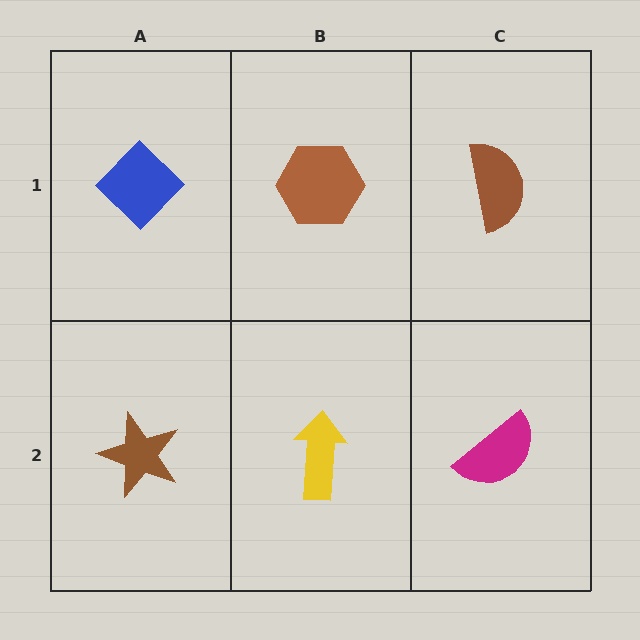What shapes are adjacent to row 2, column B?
A brown hexagon (row 1, column B), a brown star (row 2, column A), a magenta semicircle (row 2, column C).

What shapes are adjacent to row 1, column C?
A magenta semicircle (row 2, column C), a brown hexagon (row 1, column B).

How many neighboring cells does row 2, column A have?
2.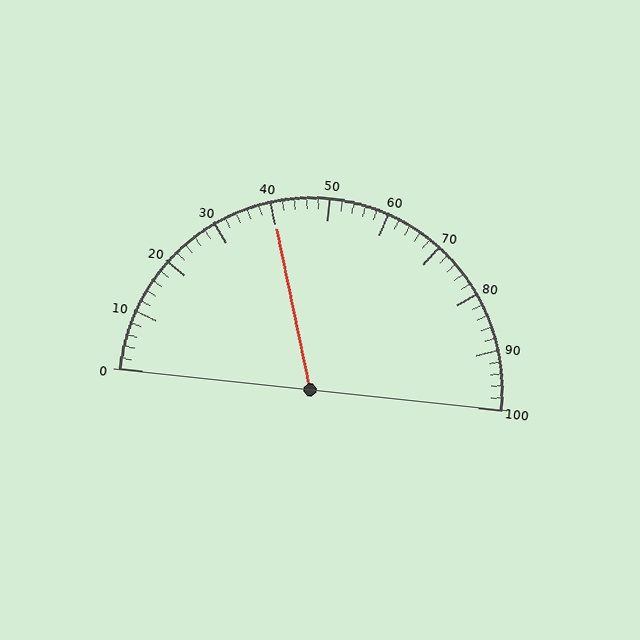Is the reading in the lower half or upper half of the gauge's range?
The reading is in the lower half of the range (0 to 100).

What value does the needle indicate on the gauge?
The needle indicates approximately 40.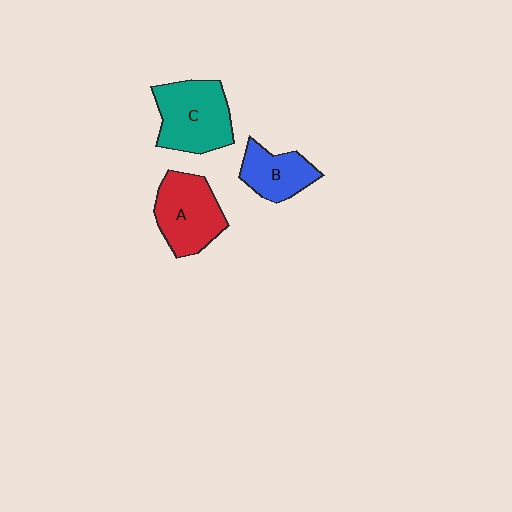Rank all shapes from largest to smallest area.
From largest to smallest: C (teal), A (red), B (blue).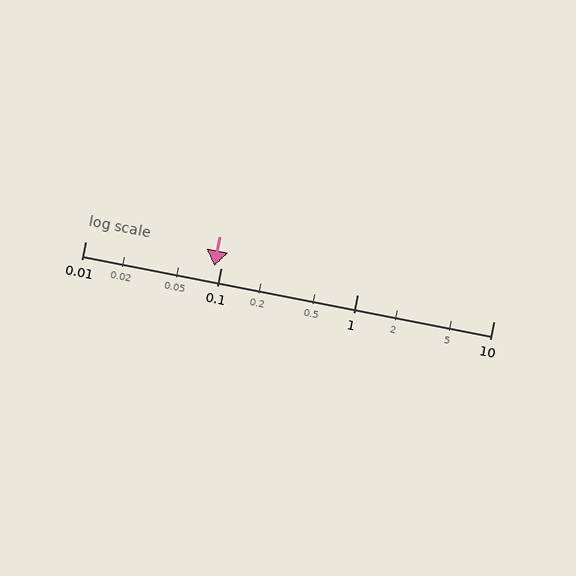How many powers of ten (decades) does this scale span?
The scale spans 3 decades, from 0.01 to 10.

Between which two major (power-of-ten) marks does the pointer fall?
The pointer is between 0.01 and 0.1.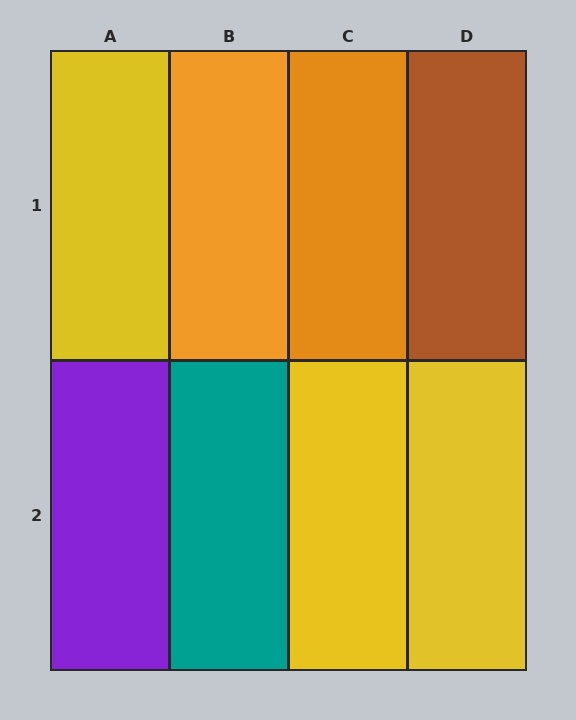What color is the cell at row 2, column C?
Yellow.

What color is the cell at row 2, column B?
Teal.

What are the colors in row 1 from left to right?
Yellow, orange, orange, brown.